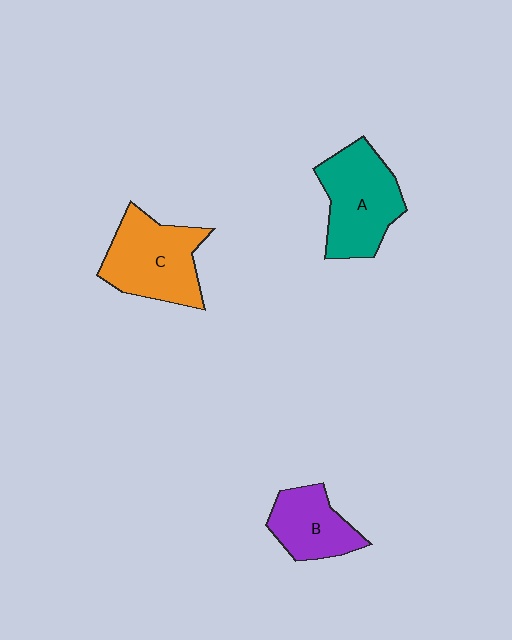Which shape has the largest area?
Shape C (orange).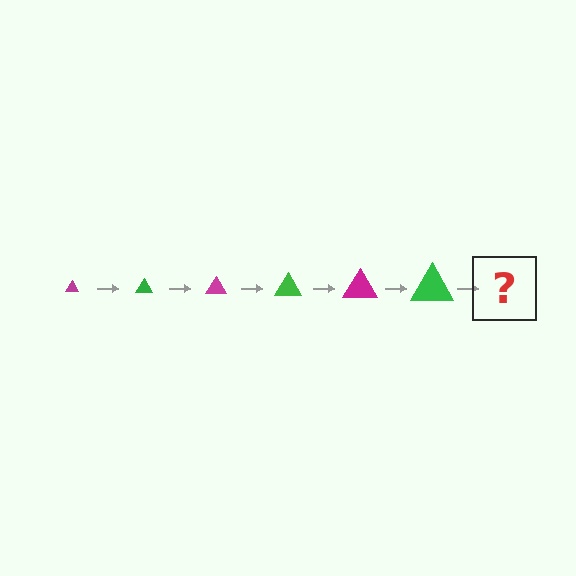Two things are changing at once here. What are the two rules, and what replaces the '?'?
The two rules are that the triangle grows larger each step and the color cycles through magenta and green. The '?' should be a magenta triangle, larger than the previous one.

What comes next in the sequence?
The next element should be a magenta triangle, larger than the previous one.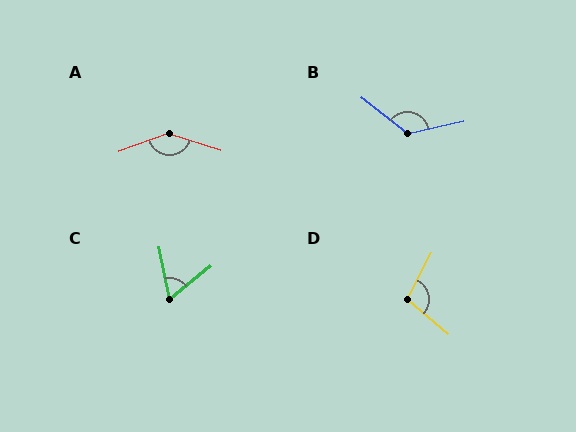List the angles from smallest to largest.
C (63°), D (103°), B (129°), A (142°).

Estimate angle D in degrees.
Approximately 103 degrees.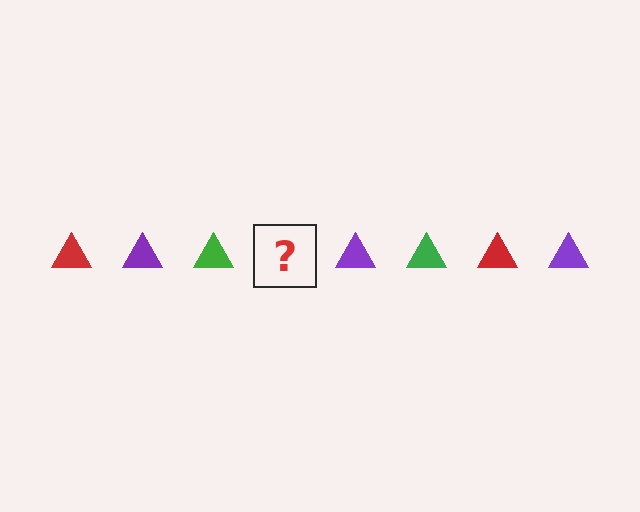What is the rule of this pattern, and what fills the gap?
The rule is that the pattern cycles through red, purple, green triangles. The gap should be filled with a red triangle.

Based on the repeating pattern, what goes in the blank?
The blank should be a red triangle.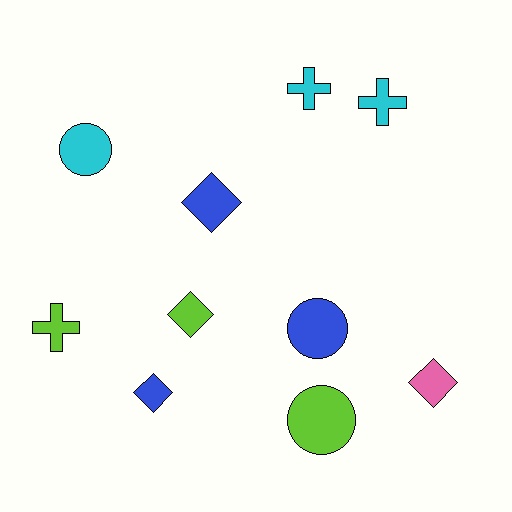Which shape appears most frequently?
Diamond, with 4 objects.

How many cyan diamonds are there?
There are no cyan diamonds.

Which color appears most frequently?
Lime, with 3 objects.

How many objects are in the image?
There are 10 objects.